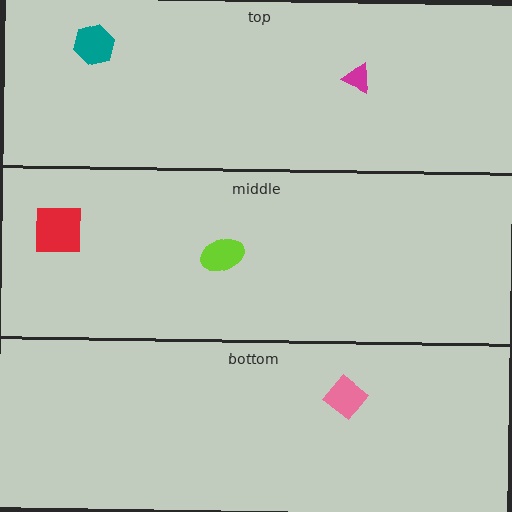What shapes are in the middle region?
The red square, the lime ellipse.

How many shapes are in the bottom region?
1.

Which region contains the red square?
The middle region.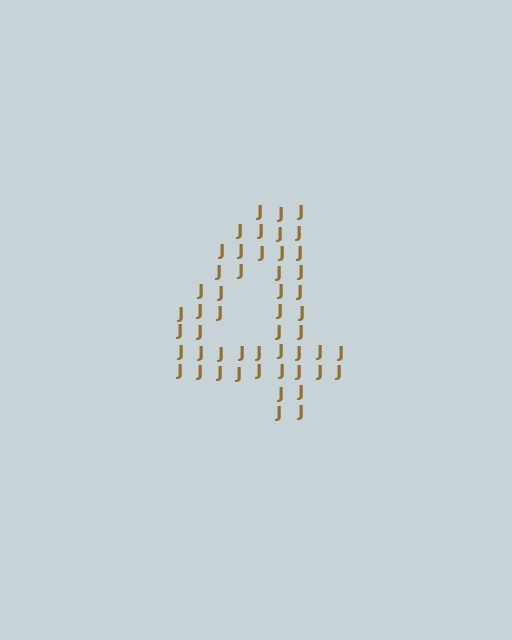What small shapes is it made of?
It is made of small letter J's.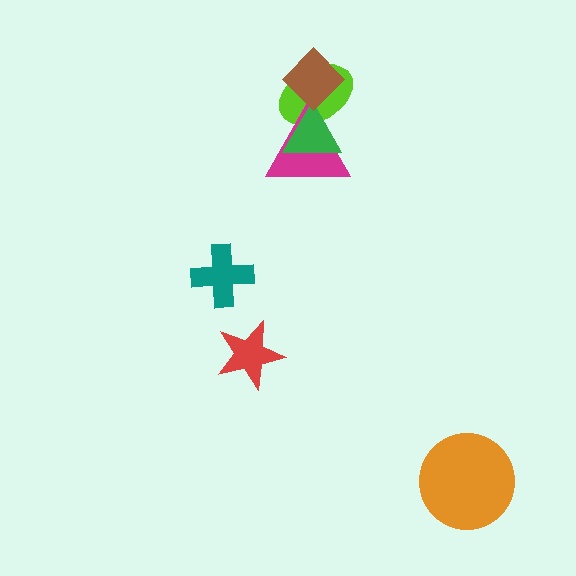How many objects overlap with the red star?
0 objects overlap with the red star.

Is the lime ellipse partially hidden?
Yes, it is partially covered by another shape.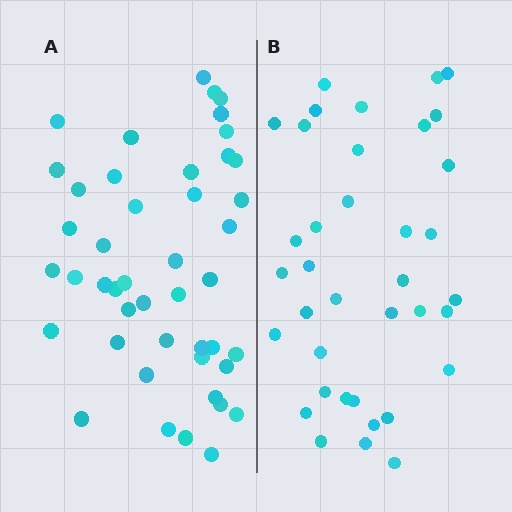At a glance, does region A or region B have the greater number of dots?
Region A (the left region) has more dots.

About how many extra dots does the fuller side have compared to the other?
Region A has roughly 8 or so more dots than region B.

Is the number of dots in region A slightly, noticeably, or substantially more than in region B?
Region A has only slightly more — the two regions are fairly close. The ratio is roughly 1.2 to 1.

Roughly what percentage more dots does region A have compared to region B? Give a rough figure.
About 20% more.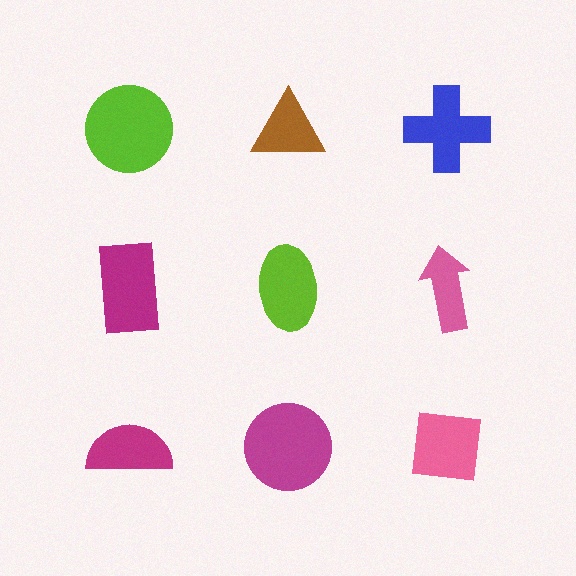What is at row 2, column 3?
A pink arrow.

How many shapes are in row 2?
3 shapes.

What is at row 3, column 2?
A magenta circle.